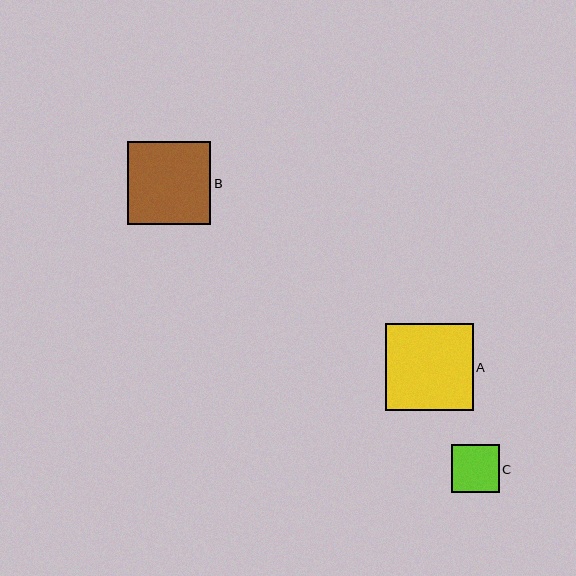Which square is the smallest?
Square C is the smallest with a size of approximately 48 pixels.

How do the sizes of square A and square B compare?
Square A and square B are approximately the same size.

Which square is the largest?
Square A is the largest with a size of approximately 88 pixels.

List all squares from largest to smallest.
From largest to smallest: A, B, C.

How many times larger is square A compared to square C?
Square A is approximately 1.8 times the size of square C.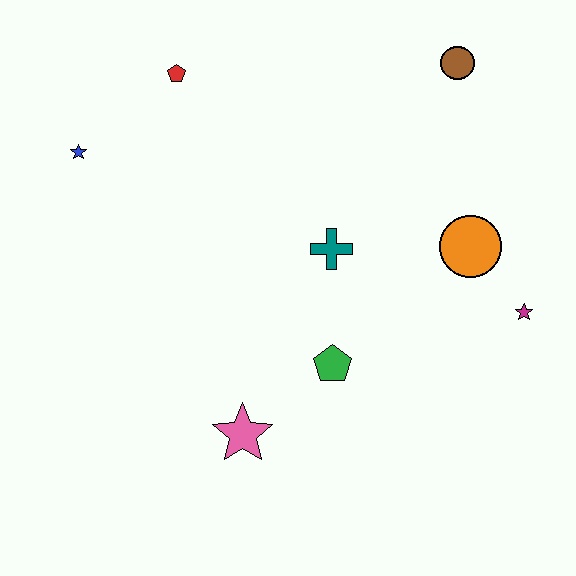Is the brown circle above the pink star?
Yes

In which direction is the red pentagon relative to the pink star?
The red pentagon is above the pink star.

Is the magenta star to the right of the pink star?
Yes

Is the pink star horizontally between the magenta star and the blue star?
Yes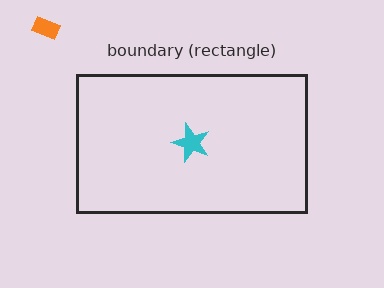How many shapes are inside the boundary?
1 inside, 1 outside.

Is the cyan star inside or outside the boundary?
Inside.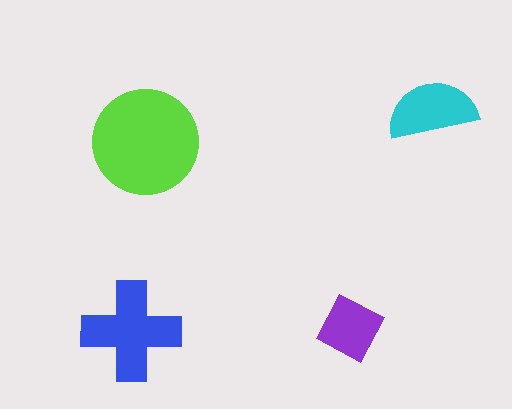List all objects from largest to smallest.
The lime circle, the blue cross, the cyan semicircle, the purple diamond.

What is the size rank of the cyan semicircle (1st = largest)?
3rd.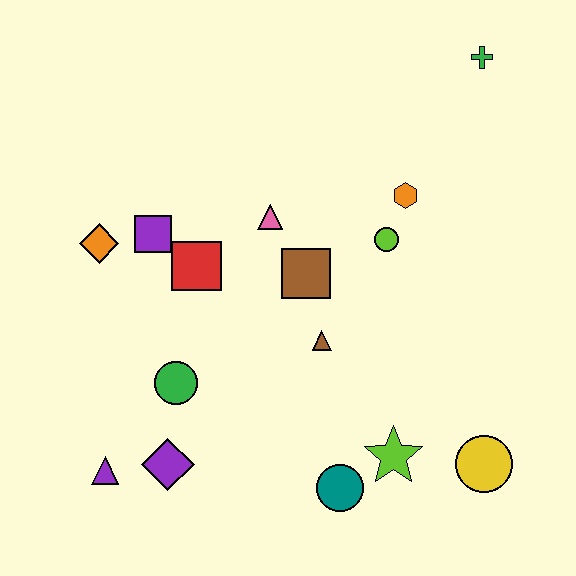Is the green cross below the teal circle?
No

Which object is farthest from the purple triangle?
The green cross is farthest from the purple triangle.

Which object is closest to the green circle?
The purple diamond is closest to the green circle.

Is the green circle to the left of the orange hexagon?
Yes